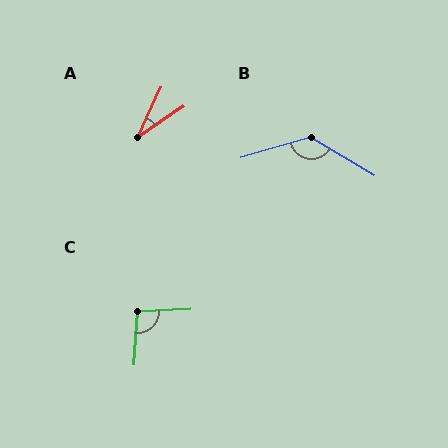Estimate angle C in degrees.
Approximately 96 degrees.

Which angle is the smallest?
A, at approximately 32 degrees.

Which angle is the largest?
B, at approximately 133 degrees.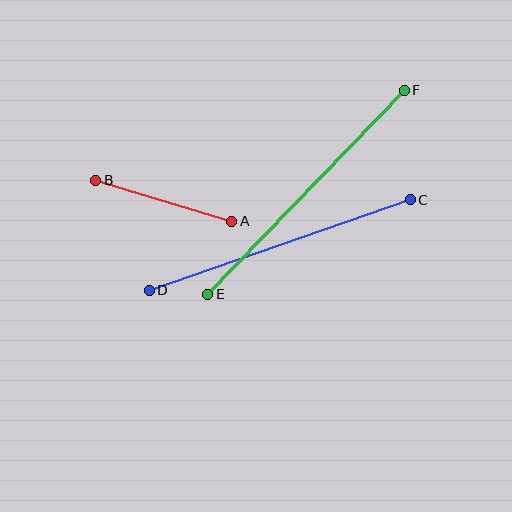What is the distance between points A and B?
The distance is approximately 142 pixels.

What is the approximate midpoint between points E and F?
The midpoint is at approximately (306, 192) pixels.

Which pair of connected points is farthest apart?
Points E and F are farthest apart.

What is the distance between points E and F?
The distance is approximately 283 pixels.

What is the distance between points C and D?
The distance is approximately 277 pixels.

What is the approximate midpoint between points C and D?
The midpoint is at approximately (280, 245) pixels.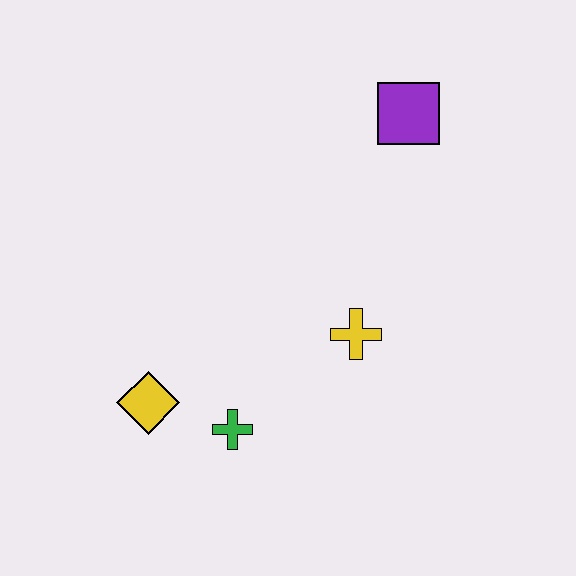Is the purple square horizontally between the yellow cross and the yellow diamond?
No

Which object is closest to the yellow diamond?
The green cross is closest to the yellow diamond.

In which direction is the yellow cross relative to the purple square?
The yellow cross is below the purple square.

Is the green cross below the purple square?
Yes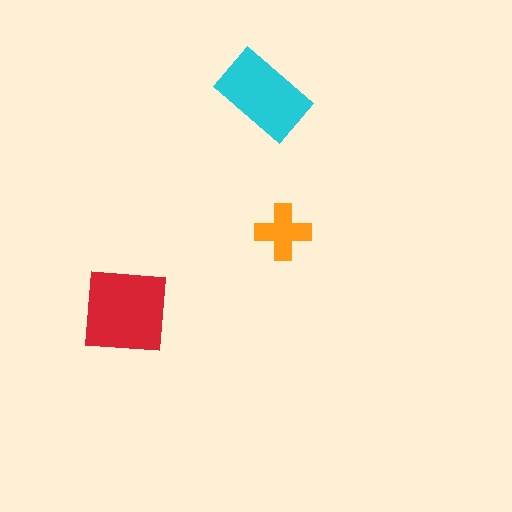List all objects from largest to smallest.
The red square, the cyan rectangle, the orange cross.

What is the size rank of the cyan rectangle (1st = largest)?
2nd.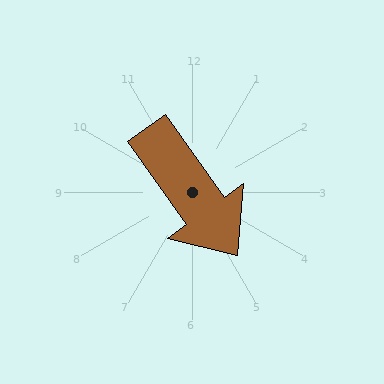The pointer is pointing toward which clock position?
Roughly 5 o'clock.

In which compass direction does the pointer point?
Southeast.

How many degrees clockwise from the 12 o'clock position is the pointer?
Approximately 145 degrees.